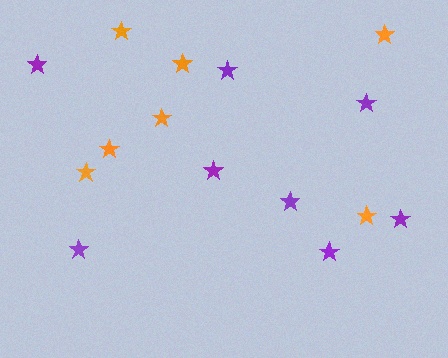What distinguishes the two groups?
There are 2 groups: one group of orange stars (7) and one group of purple stars (8).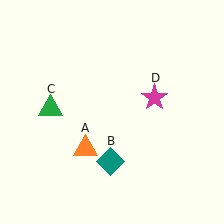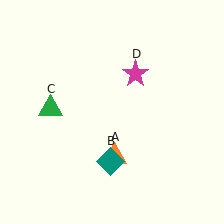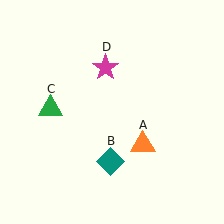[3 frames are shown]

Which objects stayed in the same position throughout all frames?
Teal diamond (object B) and green triangle (object C) remained stationary.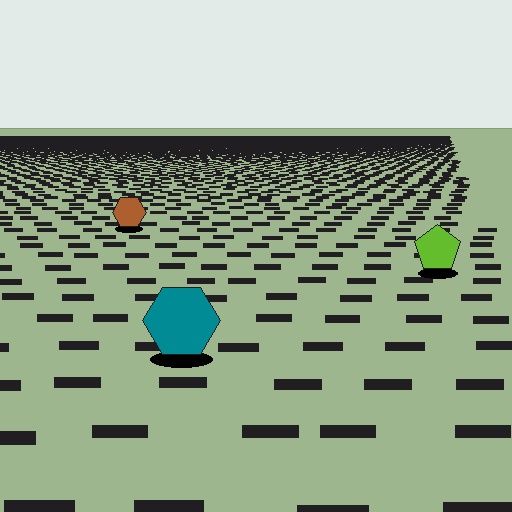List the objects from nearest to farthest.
From nearest to farthest: the teal hexagon, the lime pentagon, the brown hexagon.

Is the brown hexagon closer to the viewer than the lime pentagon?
No. The lime pentagon is closer — you can tell from the texture gradient: the ground texture is coarser near it.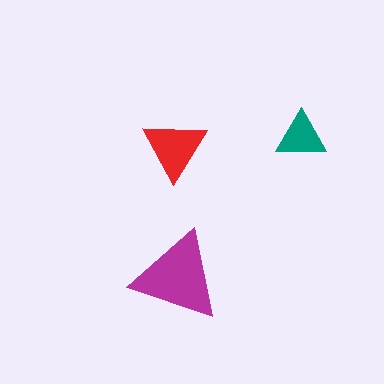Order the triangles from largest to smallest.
the magenta one, the red one, the teal one.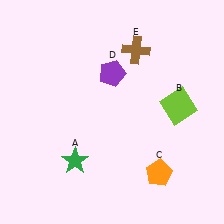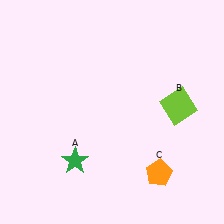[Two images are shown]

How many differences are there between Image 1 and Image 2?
There are 2 differences between the two images.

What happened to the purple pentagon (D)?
The purple pentagon (D) was removed in Image 2. It was in the top-right area of Image 1.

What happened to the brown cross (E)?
The brown cross (E) was removed in Image 2. It was in the top-right area of Image 1.